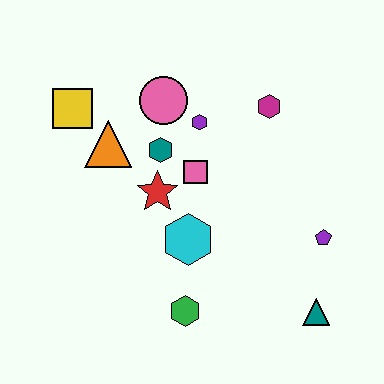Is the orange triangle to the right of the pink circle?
No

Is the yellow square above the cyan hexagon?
Yes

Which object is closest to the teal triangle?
The purple pentagon is closest to the teal triangle.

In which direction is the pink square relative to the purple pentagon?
The pink square is to the left of the purple pentagon.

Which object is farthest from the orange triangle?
The teal triangle is farthest from the orange triangle.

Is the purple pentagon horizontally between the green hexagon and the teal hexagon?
No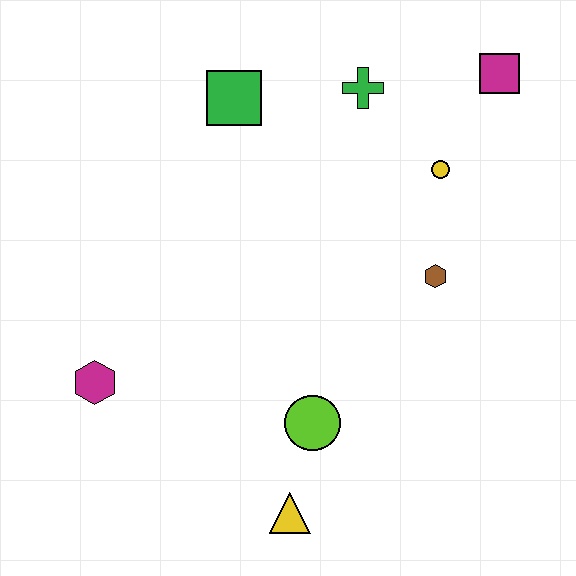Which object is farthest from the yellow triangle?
The magenta square is farthest from the yellow triangle.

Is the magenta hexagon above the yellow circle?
No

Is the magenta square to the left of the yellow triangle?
No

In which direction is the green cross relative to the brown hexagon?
The green cross is above the brown hexagon.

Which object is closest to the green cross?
The yellow circle is closest to the green cross.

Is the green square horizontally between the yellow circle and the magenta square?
No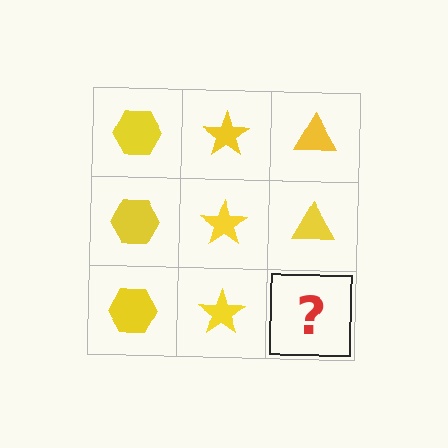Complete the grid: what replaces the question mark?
The question mark should be replaced with a yellow triangle.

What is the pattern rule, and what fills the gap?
The rule is that each column has a consistent shape. The gap should be filled with a yellow triangle.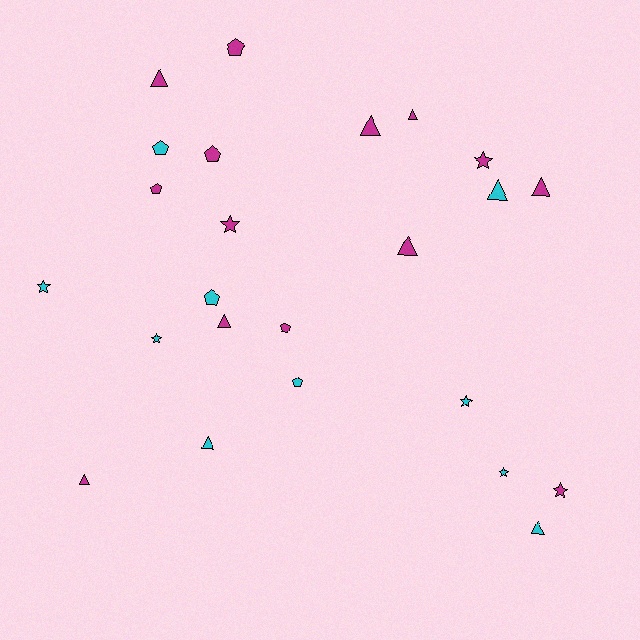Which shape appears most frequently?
Triangle, with 10 objects.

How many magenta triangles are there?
There are 7 magenta triangles.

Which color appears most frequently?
Magenta, with 14 objects.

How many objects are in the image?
There are 24 objects.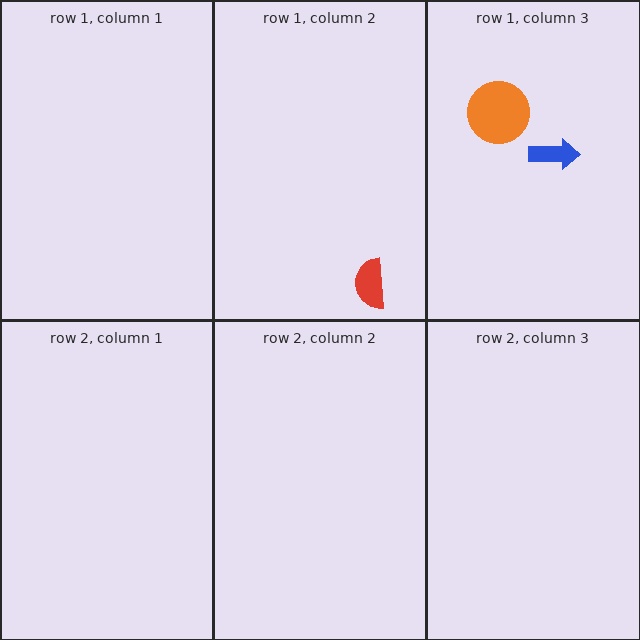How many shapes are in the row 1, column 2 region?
1.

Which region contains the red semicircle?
The row 1, column 2 region.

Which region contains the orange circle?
The row 1, column 3 region.